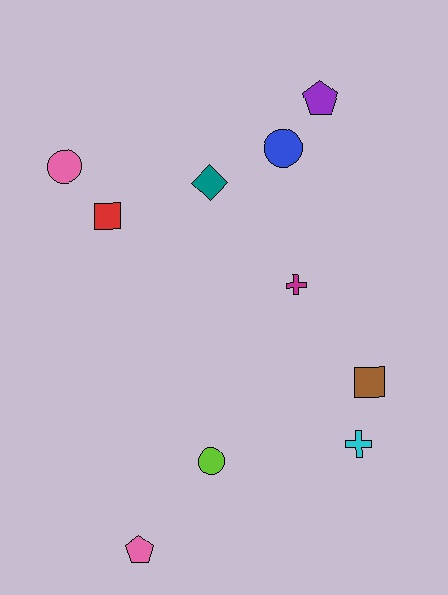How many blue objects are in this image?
There is 1 blue object.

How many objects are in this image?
There are 10 objects.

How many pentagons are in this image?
There are 2 pentagons.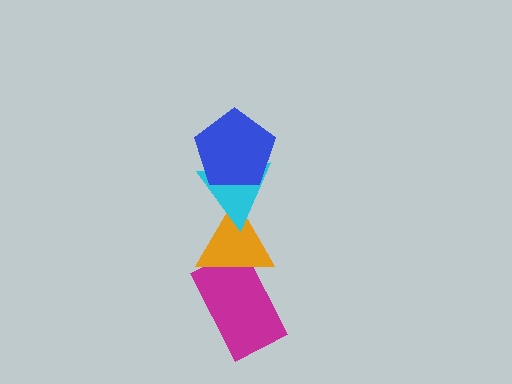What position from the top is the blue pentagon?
The blue pentagon is 1st from the top.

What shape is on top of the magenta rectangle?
The orange triangle is on top of the magenta rectangle.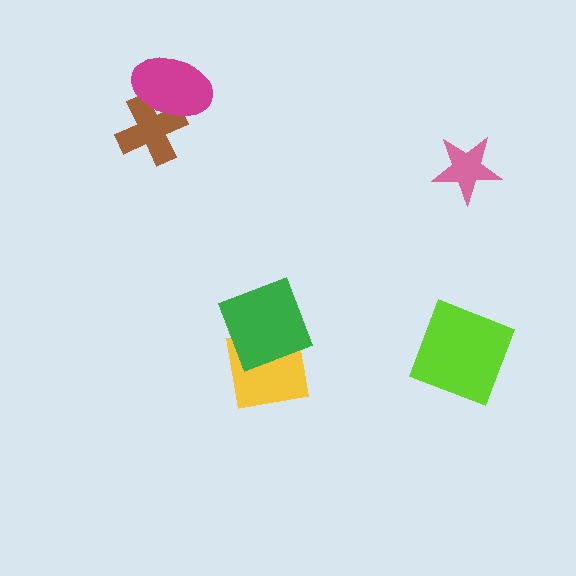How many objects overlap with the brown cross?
1 object overlaps with the brown cross.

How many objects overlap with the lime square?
0 objects overlap with the lime square.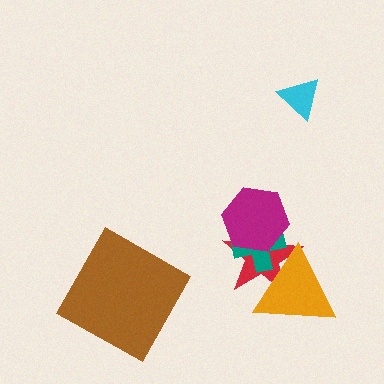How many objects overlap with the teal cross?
3 objects overlap with the teal cross.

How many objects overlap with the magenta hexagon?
2 objects overlap with the magenta hexagon.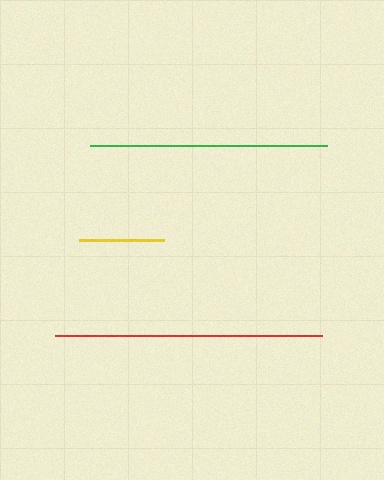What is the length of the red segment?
The red segment is approximately 267 pixels long.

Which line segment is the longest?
The red line is the longest at approximately 267 pixels.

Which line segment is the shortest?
The yellow line is the shortest at approximately 85 pixels.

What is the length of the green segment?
The green segment is approximately 237 pixels long.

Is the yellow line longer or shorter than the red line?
The red line is longer than the yellow line.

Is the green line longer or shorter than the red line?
The red line is longer than the green line.